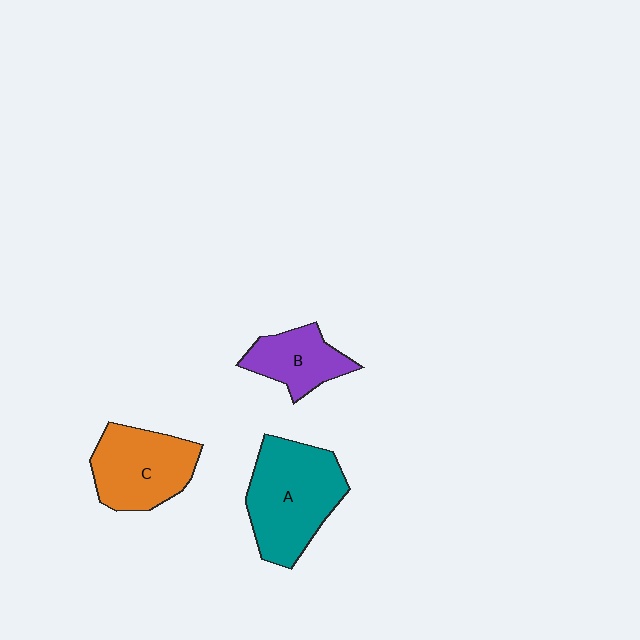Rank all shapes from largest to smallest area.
From largest to smallest: A (teal), C (orange), B (purple).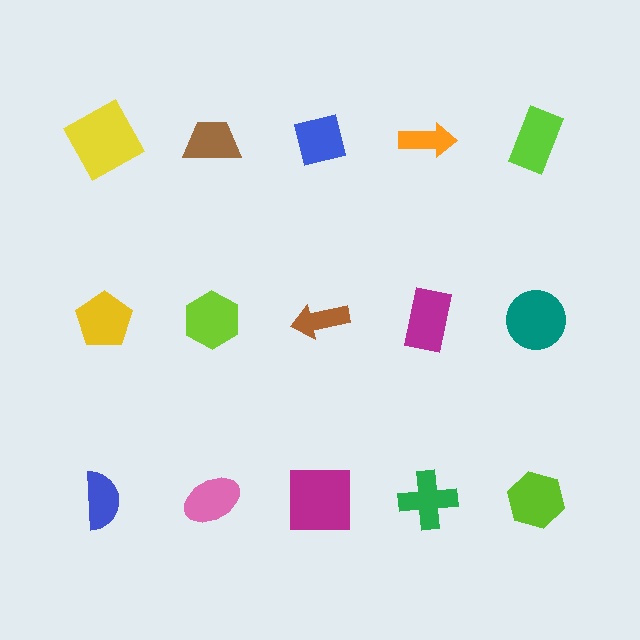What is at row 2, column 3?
A brown arrow.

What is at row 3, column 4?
A green cross.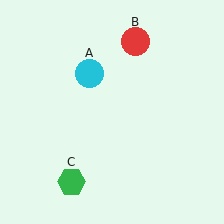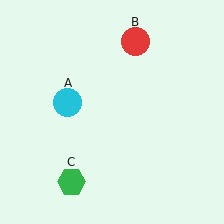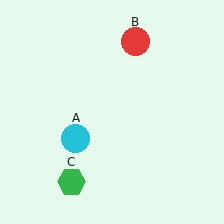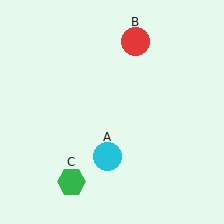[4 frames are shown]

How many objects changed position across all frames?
1 object changed position: cyan circle (object A).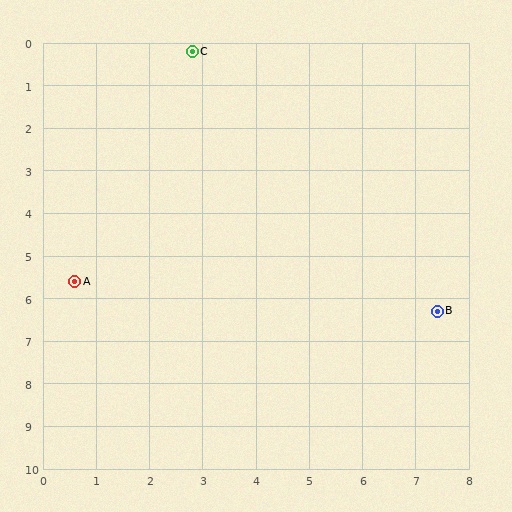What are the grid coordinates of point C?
Point C is at approximately (2.8, 0.2).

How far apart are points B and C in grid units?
Points B and C are about 7.6 grid units apart.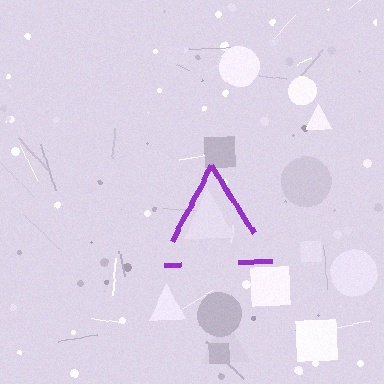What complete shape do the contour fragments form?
The contour fragments form a triangle.